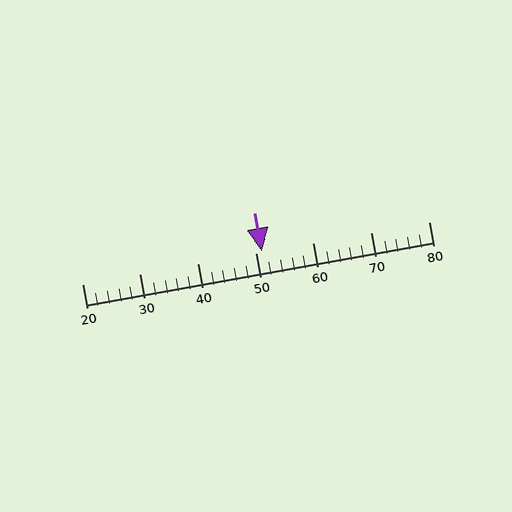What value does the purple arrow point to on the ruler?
The purple arrow points to approximately 51.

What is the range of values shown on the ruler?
The ruler shows values from 20 to 80.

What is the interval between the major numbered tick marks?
The major tick marks are spaced 10 units apart.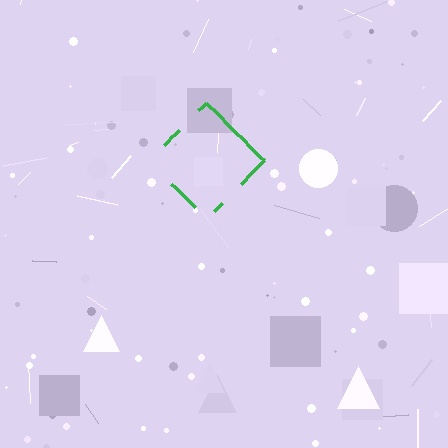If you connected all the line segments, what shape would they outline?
They would outline a diamond.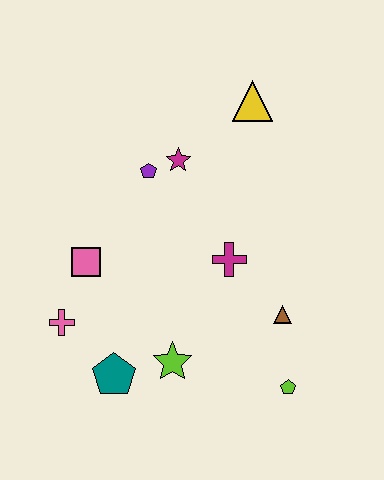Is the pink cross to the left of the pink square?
Yes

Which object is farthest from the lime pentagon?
The yellow triangle is farthest from the lime pentagon.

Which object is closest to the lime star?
The teal pentagon is closest to the lime star.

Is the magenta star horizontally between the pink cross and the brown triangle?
Yes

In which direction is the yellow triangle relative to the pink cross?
The yellow triangle is above the pink cross.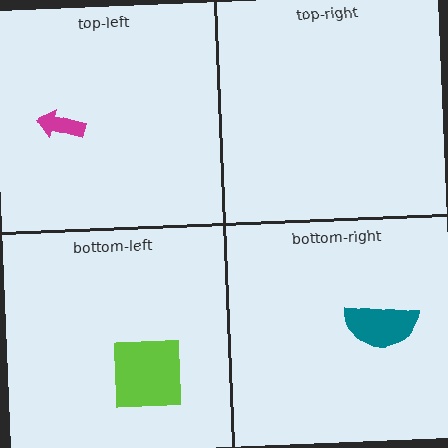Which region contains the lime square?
The bottom-left region.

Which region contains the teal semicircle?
The bottom-right region.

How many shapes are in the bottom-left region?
1.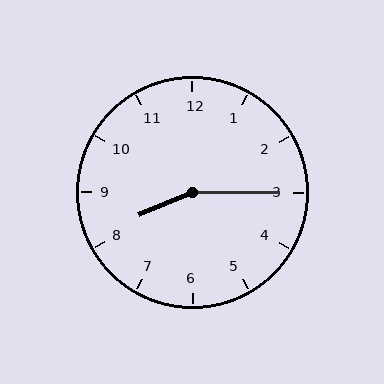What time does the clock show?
8:15.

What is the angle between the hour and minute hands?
Approximately 158 degrees.